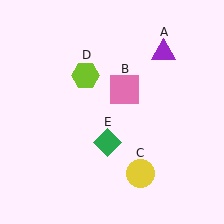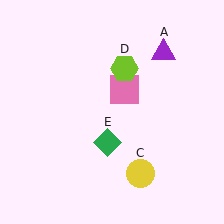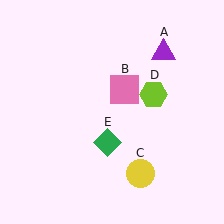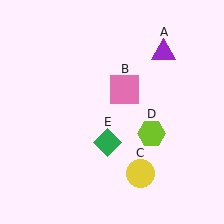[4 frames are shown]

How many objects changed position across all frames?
1 object changed position: lime hexagon (object D).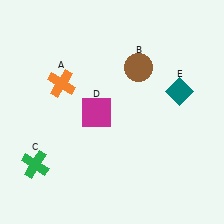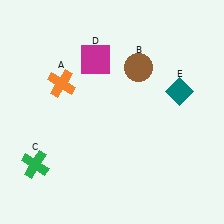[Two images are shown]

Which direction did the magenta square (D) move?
The magenta square (D) moved up.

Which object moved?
The magenta square (D) moved up.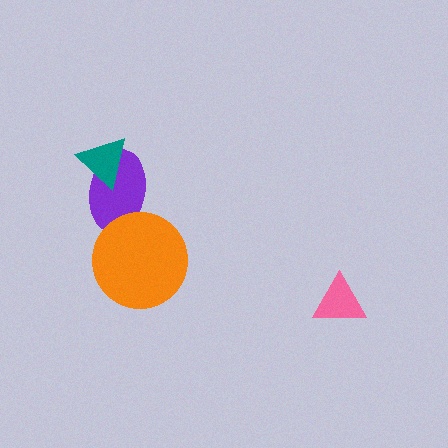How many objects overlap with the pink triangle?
0 objects overlap with the pink triangle.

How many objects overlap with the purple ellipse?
2 objects overlap with the purple ellipse.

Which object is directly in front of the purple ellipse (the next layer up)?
The orange circle is directly in front of the purple ellipse.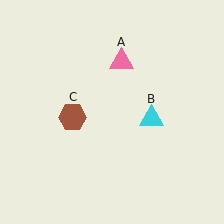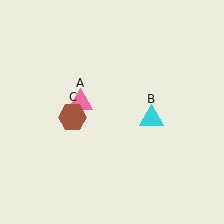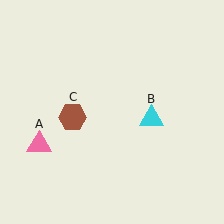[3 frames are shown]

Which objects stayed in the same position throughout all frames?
Cyan triangle (object B) and brown hexagon (object C) remained stationary.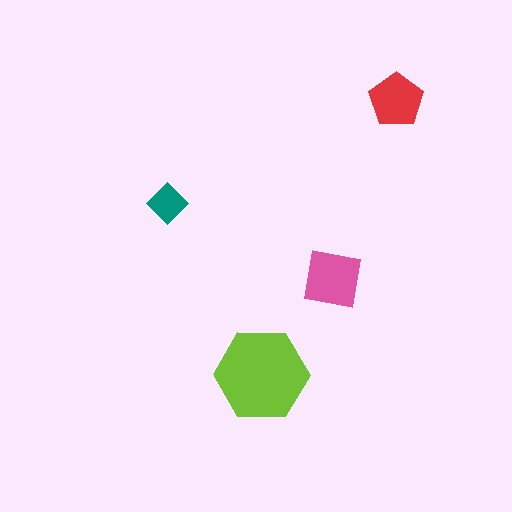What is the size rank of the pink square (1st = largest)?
2nd.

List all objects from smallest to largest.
The teal diamond, the red pentagon, the pink square, the lime hexagon.